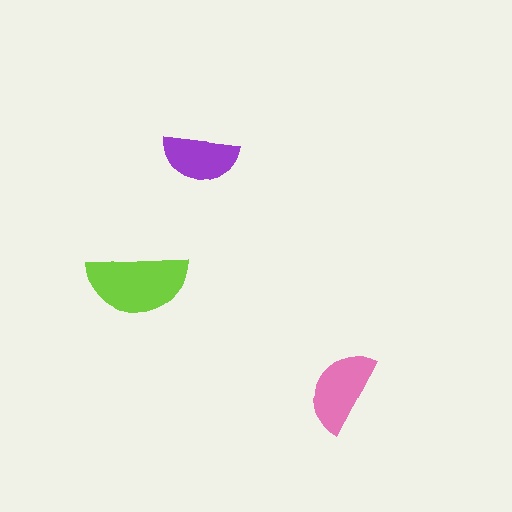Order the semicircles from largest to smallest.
the lime one, the pink one, the purple one.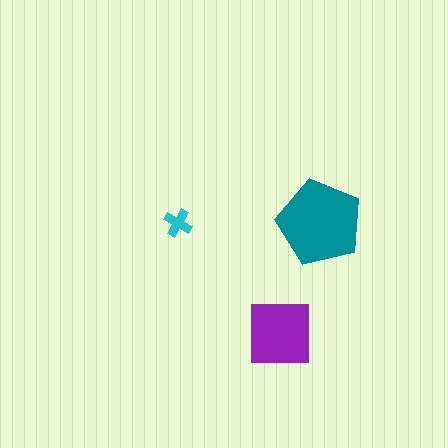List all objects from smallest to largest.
The cyan cross, the purple square, the teal pentagon.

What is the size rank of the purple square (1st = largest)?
2nd.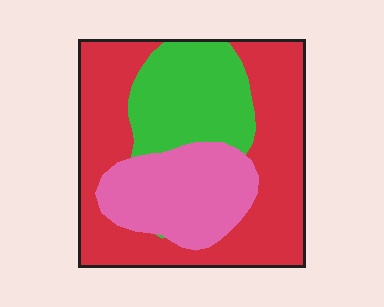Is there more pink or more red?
Red.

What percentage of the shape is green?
Green takes up about one quarter (1/4) of the shape.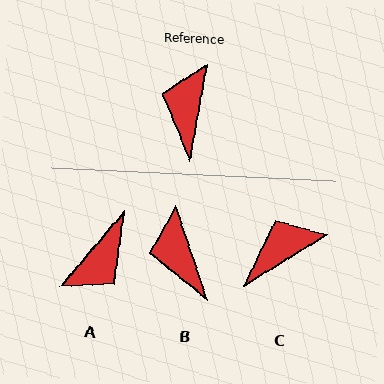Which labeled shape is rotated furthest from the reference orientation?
A, about 150 degrees away.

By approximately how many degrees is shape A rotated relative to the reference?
Approximately 150 degrees counter-clockwise.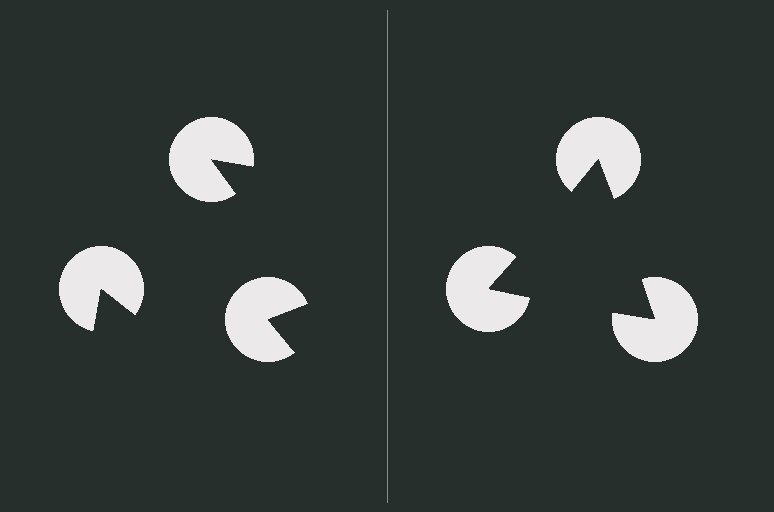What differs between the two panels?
The pac-man discs are positioned identically on both sides; only the wedge orientations differ. On the right they align to a triangle; on the left they are misaligned.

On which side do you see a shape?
An illusory triangle appears on the right side. On the left side the wedge cuts are rotated, so no coherent shape forms.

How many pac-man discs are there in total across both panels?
6 — 3 on each side.